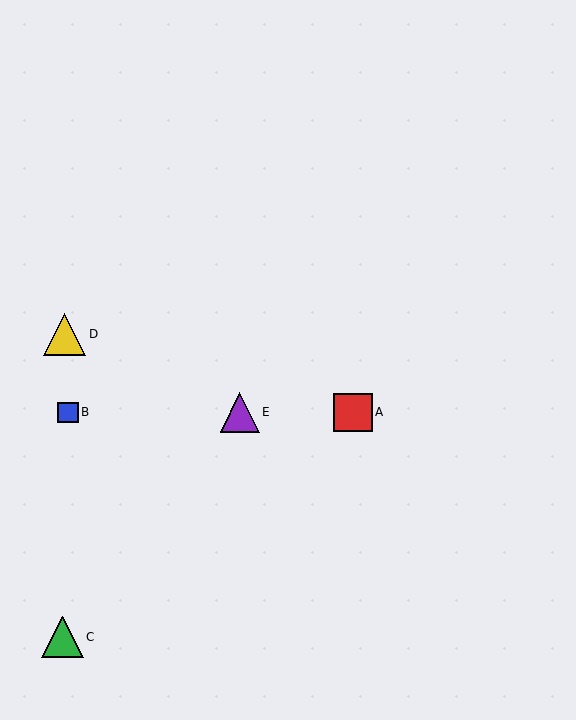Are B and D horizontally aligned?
No, B is at y≈412 and D is at y≈334.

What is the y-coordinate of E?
Object E is at y≈412.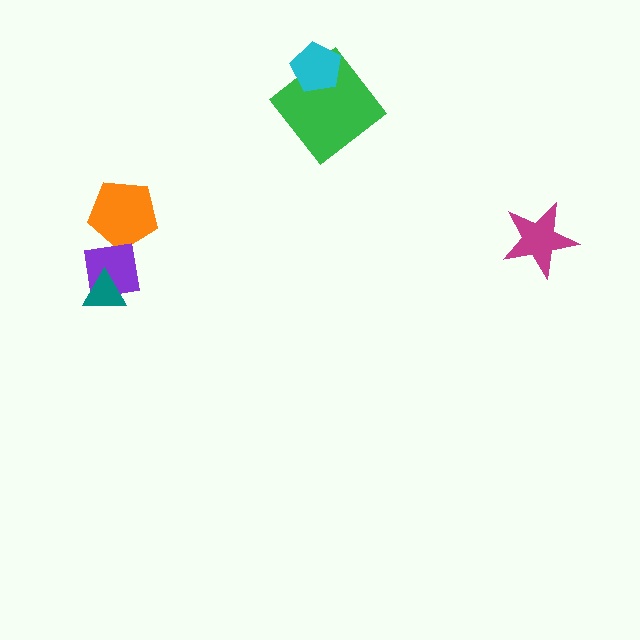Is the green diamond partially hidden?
Yes, it is partially covered by another shape.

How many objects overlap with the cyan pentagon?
1 object overlaps with the cyan pentagon.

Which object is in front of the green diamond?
The cyan pentagon is in front of the green diamond.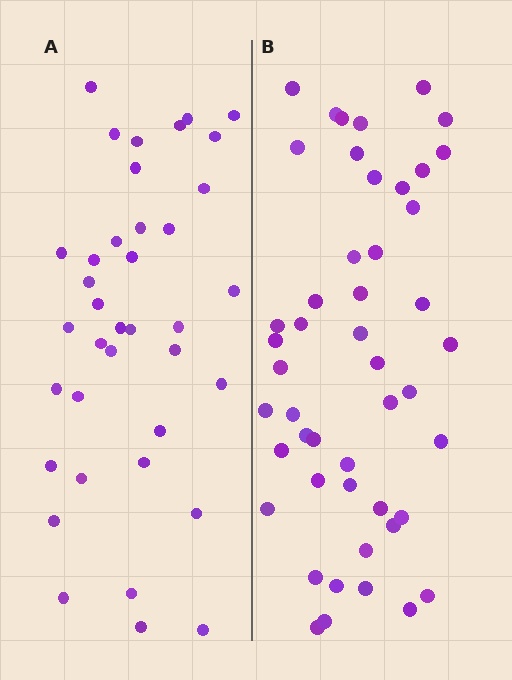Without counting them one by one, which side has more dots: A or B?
Region B (the right region) has more dots.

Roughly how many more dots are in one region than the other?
Region B has roughly 10 or so more dots than region A.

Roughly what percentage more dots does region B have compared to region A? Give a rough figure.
About 25% more.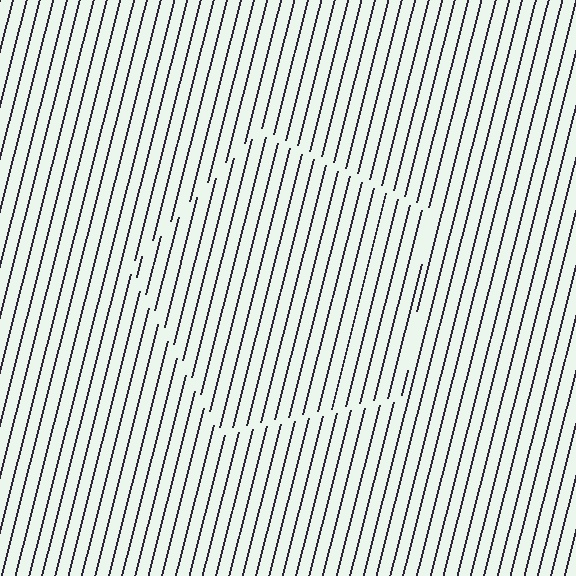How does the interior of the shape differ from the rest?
The interior of the shape contains the same grating, shifted by half a period — the contour is defined by the phase discontinuity where line-ends from the inner and outer gratings abut.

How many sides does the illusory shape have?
5 sides — the line-ends trace a pentagon.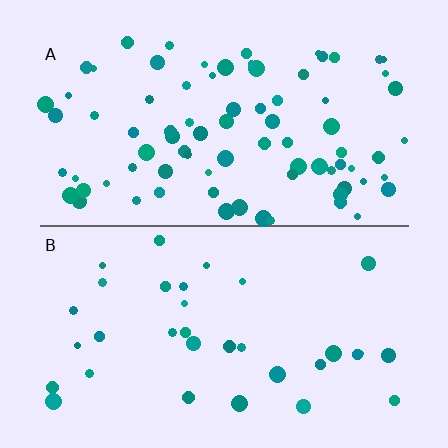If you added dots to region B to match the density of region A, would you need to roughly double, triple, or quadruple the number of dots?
Approximately triple.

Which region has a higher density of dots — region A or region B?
A (the top).